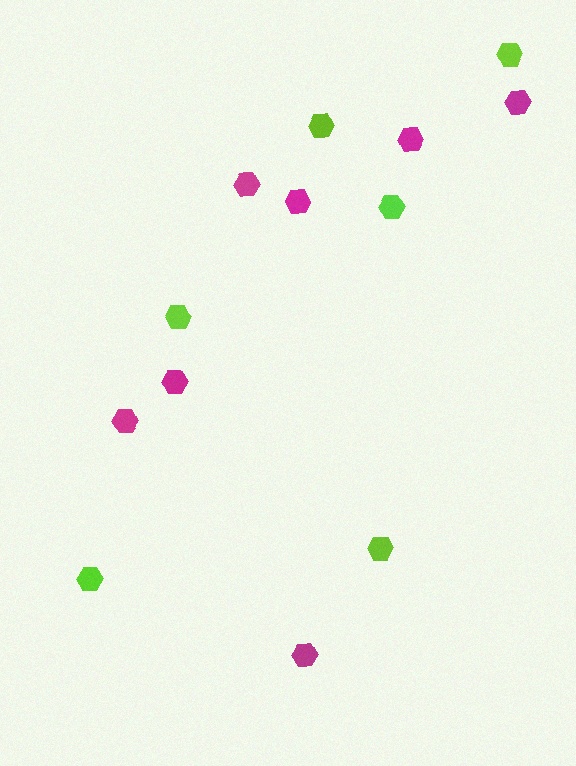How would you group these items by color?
There are 2 groups: one group of magenta hexagons (7) and one group of lime hexagons (6).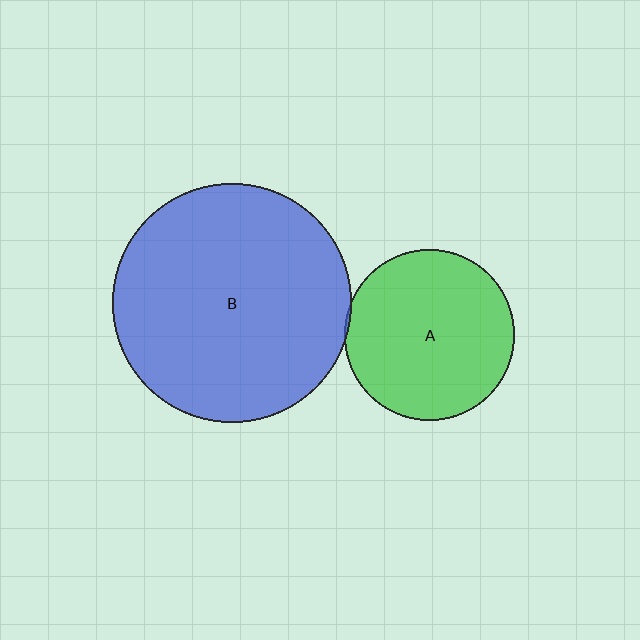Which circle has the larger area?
Circle B (blue).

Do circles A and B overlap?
Yes.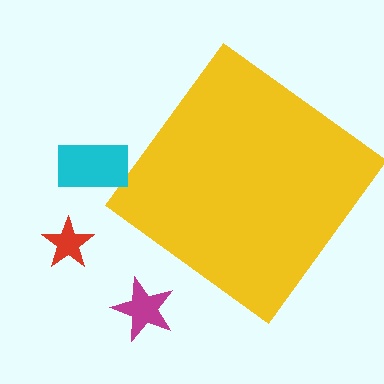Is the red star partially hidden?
No, the red star is fully visible.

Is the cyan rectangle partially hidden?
No, the cyan rectangle is fully visible.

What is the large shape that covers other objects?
A yellow diamond.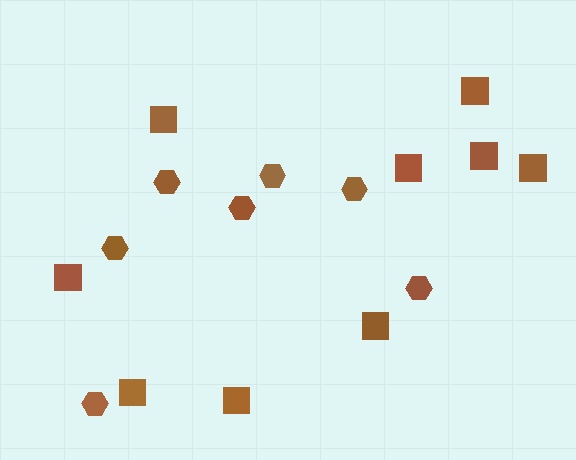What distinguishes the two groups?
There are 2 groups: one group of squares (9) and one group of hexagons (7).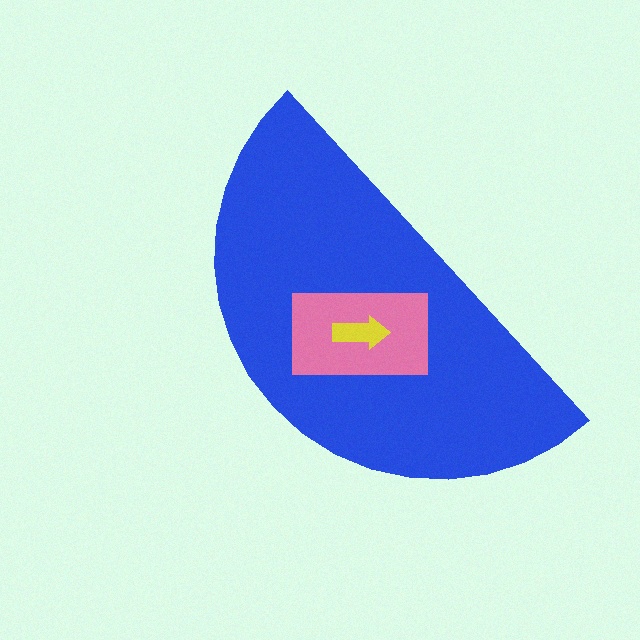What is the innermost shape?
The yellow arrow.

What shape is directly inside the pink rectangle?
The yellow arrow.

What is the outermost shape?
The blue semicircle.